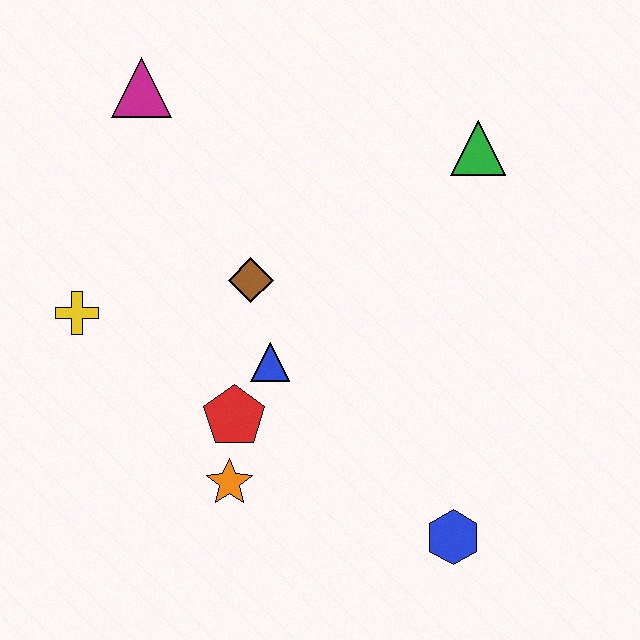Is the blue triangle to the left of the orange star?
No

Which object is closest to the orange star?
The red pentagon is closest to the orange star.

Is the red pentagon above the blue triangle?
No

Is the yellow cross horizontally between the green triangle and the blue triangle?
No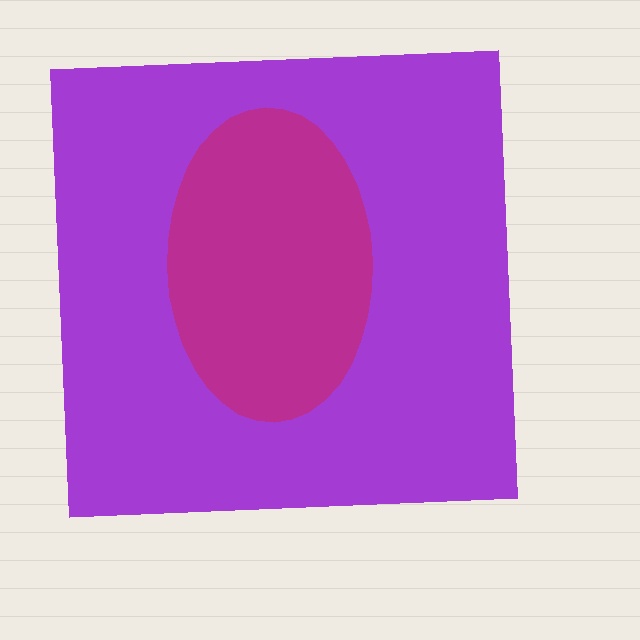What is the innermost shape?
The magenta ellipse.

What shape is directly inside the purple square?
The magenta ellipse.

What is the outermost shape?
The purple square.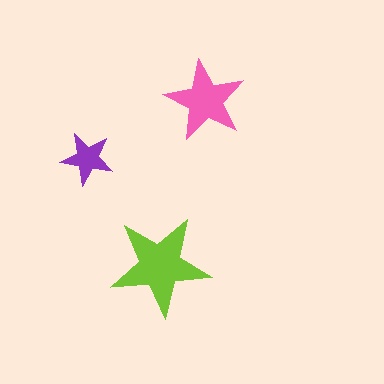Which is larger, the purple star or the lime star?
The lime one.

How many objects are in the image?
There are 3 objects in the image.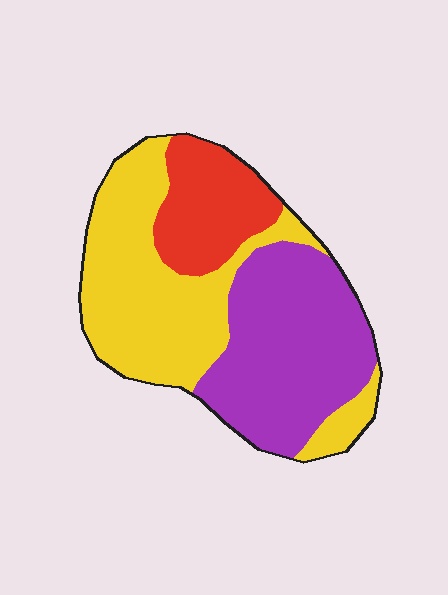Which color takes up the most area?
Yellow, at roughly 45%.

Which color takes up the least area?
Red, at roughly 20%.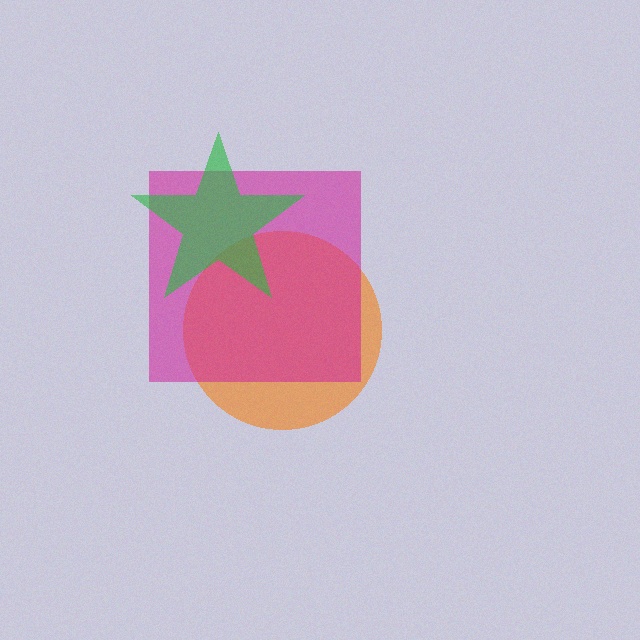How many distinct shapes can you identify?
There are 3 distinct shapes: an orange circle, a magenta square, a green star.